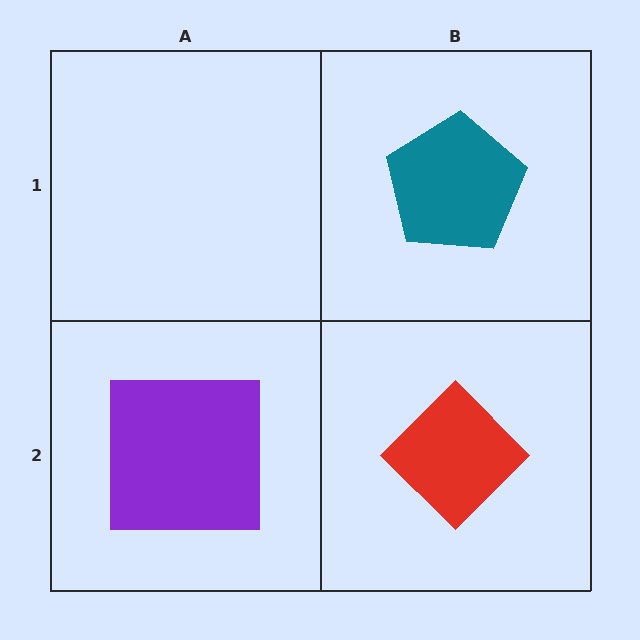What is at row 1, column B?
A teal pentagon.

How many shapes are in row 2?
2 shapes.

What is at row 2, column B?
A red diamond.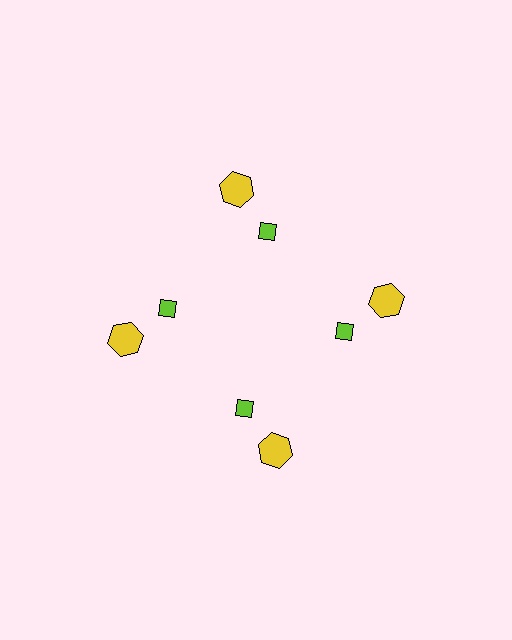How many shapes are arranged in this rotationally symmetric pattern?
There are 8 shapes, arranged in 4 groups of 2.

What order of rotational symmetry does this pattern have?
This pattern has 4-fold rotational symmetry.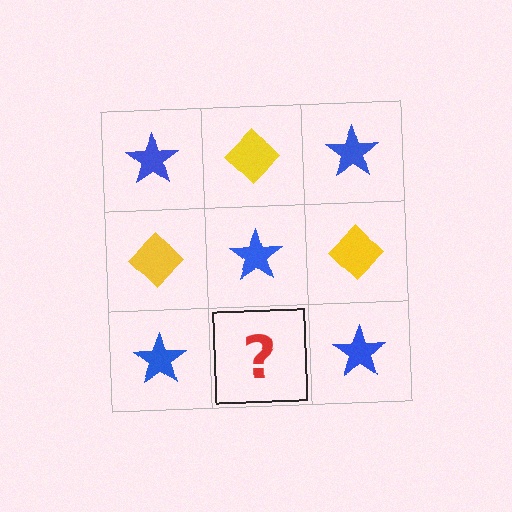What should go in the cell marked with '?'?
The missing cell should contain a yellow diamond.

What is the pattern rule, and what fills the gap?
The rule is that it alternates blue star and yellow diamond in a checkerboard pattern. The gap should be filled with a yellow diamond.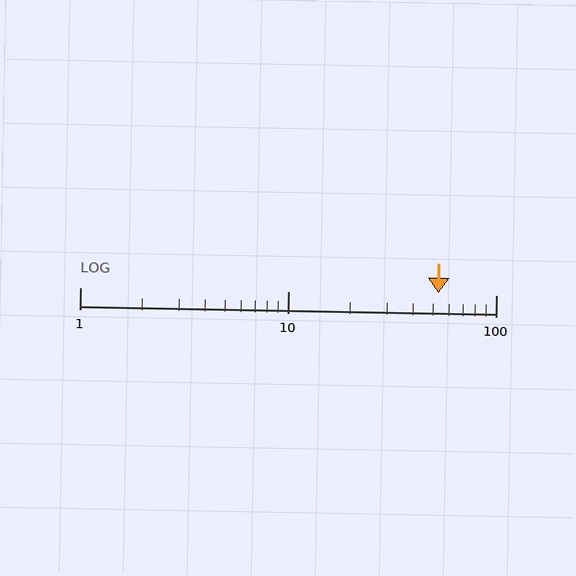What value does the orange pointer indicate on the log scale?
The pointer indicates approximately 53.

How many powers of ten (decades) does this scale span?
The scale spans 2 decades, from 1 to 100.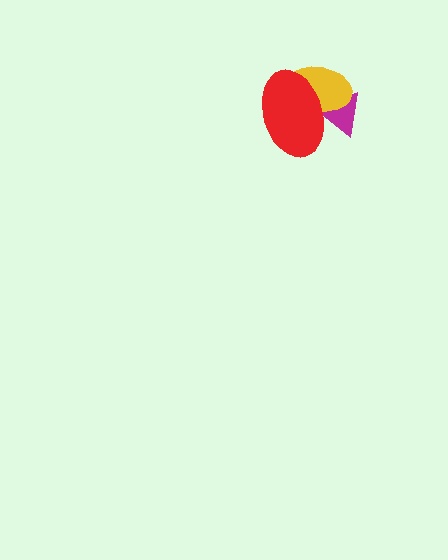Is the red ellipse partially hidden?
No, no other shape covers it.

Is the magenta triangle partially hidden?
Yes, it is partially covered by another shape.